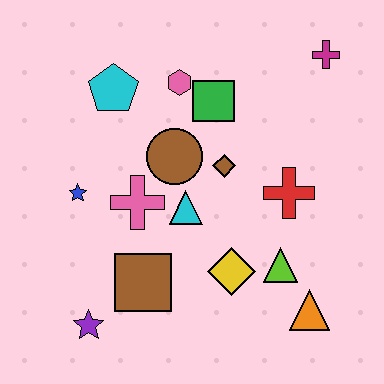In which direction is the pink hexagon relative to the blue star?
The pink hexagon is above the blue star.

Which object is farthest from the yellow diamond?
The magenta cross is farthest from the yellow diamond.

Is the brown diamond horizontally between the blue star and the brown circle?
No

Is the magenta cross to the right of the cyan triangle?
Yes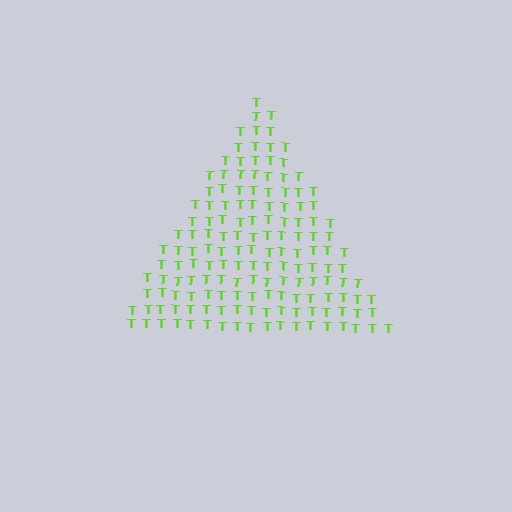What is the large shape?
The large shape is a triangle.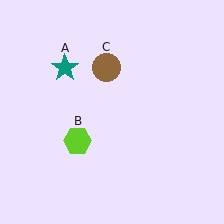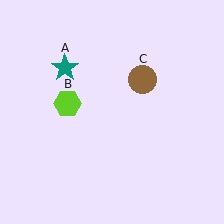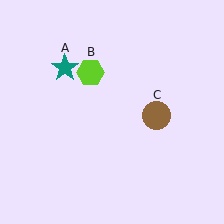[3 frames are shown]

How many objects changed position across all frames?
2 objects changed position: lime hexagon (object B), brown circle (object C).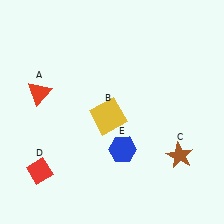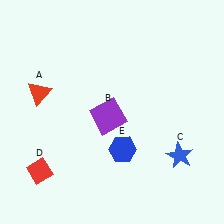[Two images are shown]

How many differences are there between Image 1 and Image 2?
There are 2 differences between the two images.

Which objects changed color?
B changed from yellow to purple. C changed from brown to blue.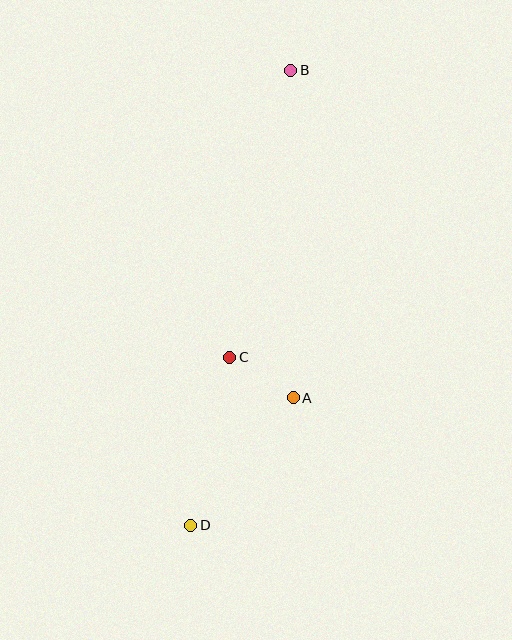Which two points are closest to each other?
Points A and C are closest to each other.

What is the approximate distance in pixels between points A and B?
The distance between A and B is approximately 328 pixels.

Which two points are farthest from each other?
Points B and D are farthest from each other.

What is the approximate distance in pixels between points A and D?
The distance between A and D is approximately 164 pixels.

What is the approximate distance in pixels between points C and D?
The distance between C and D is approximately 172 pixels.